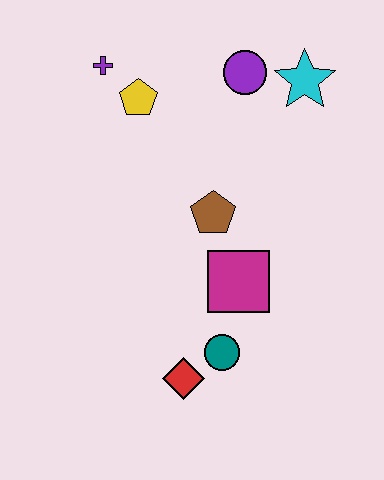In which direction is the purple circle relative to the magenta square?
The purple circle is above the magenta square.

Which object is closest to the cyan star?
The purple circle is closest to the cyan star.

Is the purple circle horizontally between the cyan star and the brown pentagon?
Yes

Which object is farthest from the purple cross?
The red diamond is farthest from the purple cross.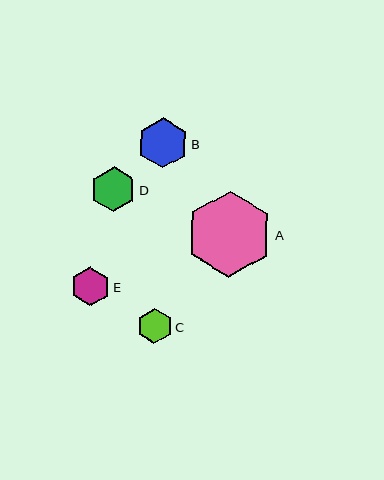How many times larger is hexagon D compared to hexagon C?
Hexagon D is approximately 1.3 times the size of hexagon C.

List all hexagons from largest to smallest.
From largest to smallest: A, B, D, E, C.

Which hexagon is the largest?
Hexagon A is the largest with a size of approximately 86 pixels.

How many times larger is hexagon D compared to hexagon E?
Hexagon D is approximately 1.2 times the size of hexagon E.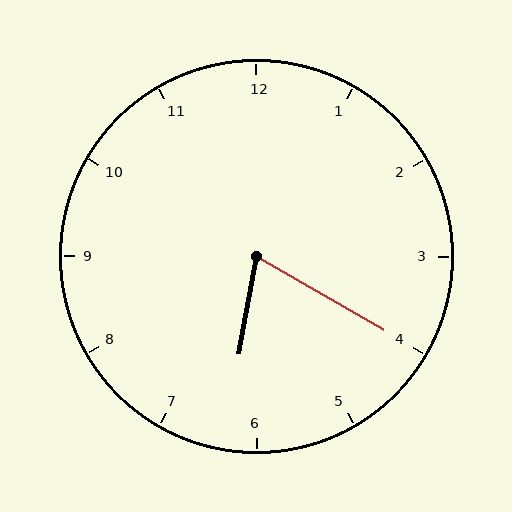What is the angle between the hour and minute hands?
Approximately 70 degrees.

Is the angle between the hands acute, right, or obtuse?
It is acute.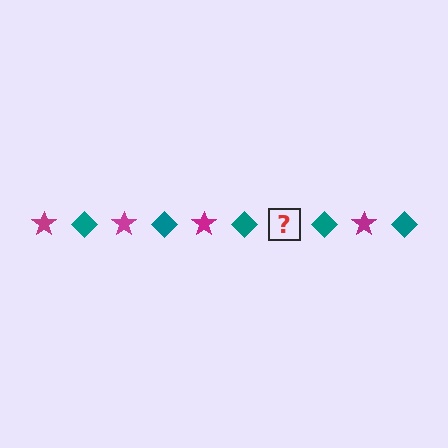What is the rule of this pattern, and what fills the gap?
The rule is that the pattern alternates between magenta star and teal diamond. The gap should be filled with a magenta star.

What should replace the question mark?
The question mark should be replaced with a magenta star.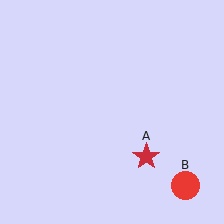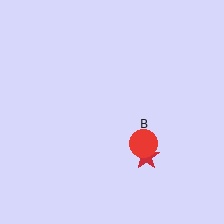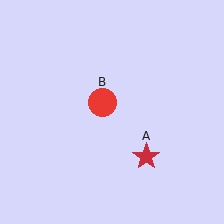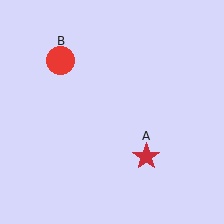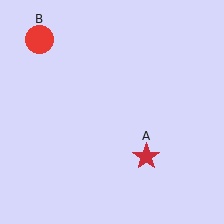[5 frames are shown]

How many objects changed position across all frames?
1 object changed position: red circle (object B).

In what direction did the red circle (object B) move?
The red circle (object B) moved up and to the left.